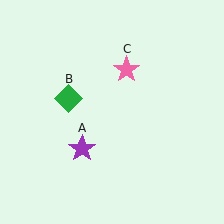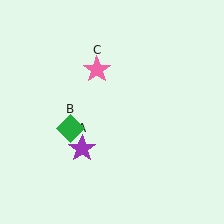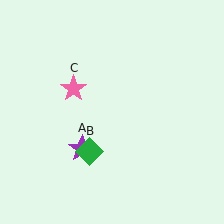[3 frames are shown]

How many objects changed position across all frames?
2 objects changed position: green diamond (object B), pink star (object C).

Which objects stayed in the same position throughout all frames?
Purple star (object A) remained stationary.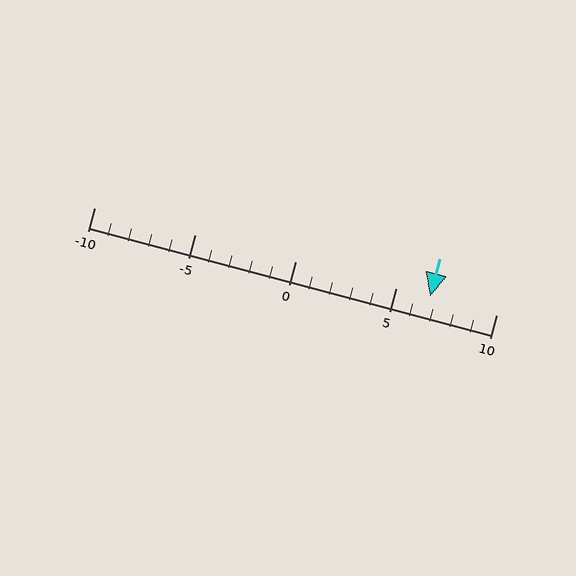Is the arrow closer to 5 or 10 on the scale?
The arrow is closer to 5.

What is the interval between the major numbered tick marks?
The major tick marks are spaced 5 units apart.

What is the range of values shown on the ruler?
The ruler shows values from -10 to 10.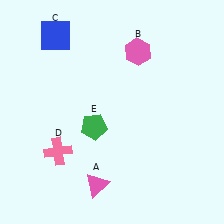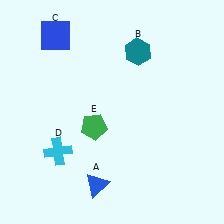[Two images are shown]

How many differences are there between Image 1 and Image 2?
There are 3 differences between the two images.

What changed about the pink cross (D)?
In Image 1, D is pink. In Image 2, it changed to cyan.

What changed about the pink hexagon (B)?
In Image 1, B is pink. In Image 2, it changed to teal.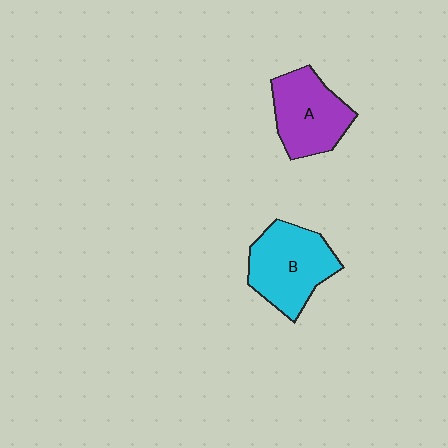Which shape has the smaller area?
Shape A (purple).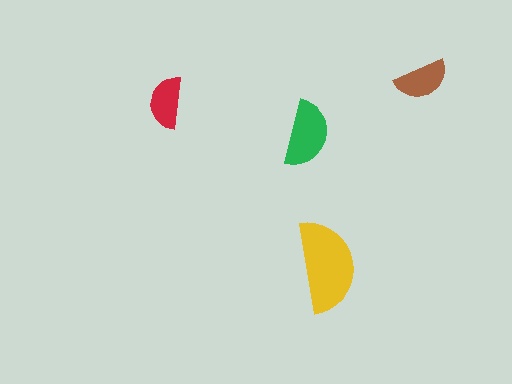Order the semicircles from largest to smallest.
the yellow one, the green one, the brown one, the red one.